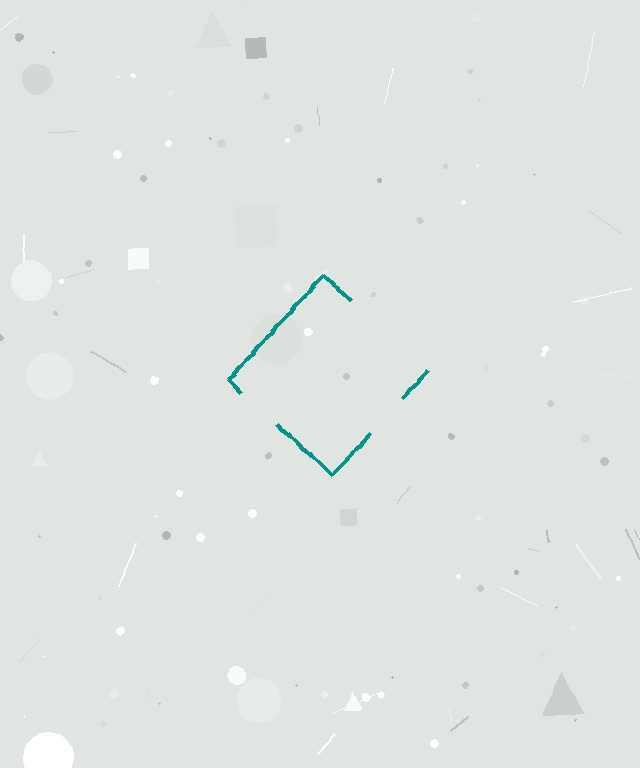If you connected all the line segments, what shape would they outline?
They would outline a diamond.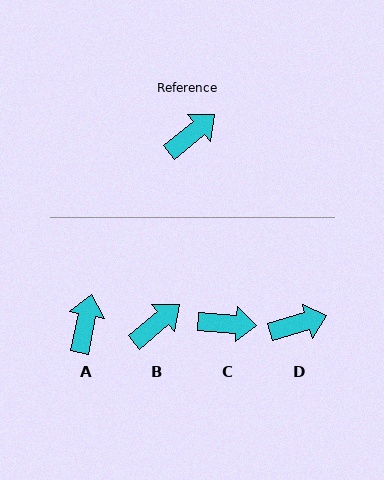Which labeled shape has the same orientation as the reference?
B.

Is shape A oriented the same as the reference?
No, it is off by about 39 degrees.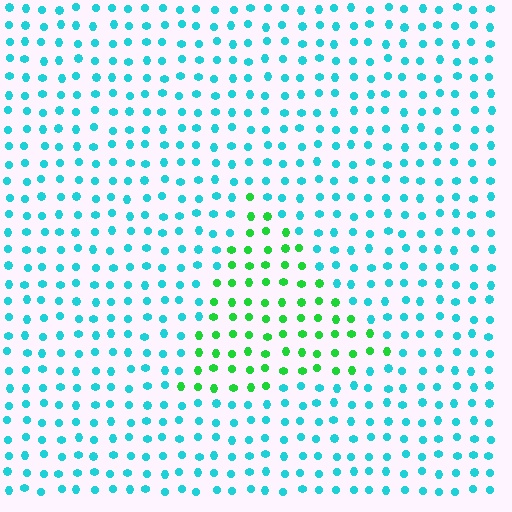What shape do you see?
I see a triangle.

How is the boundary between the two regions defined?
The boundary is defined purely by a slight shift in hue (about 54 degrees). Spacing, size, and orientation are identical on both sides.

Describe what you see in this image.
The image is filled with small cyan elements in a uniform arrangement. A triangle-shaped region is visible where the elements are tinted to a slightly different hue, forming a subtle color boundary.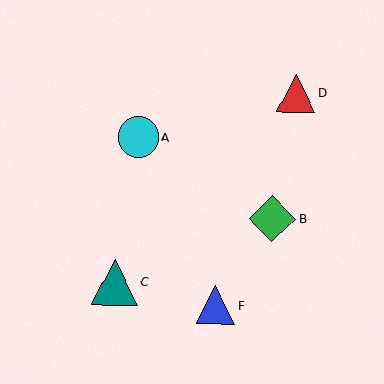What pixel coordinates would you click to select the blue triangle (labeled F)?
Click at (216, 305) to select the blue triangle F.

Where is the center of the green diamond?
The center of the green diamond is at (272, 219).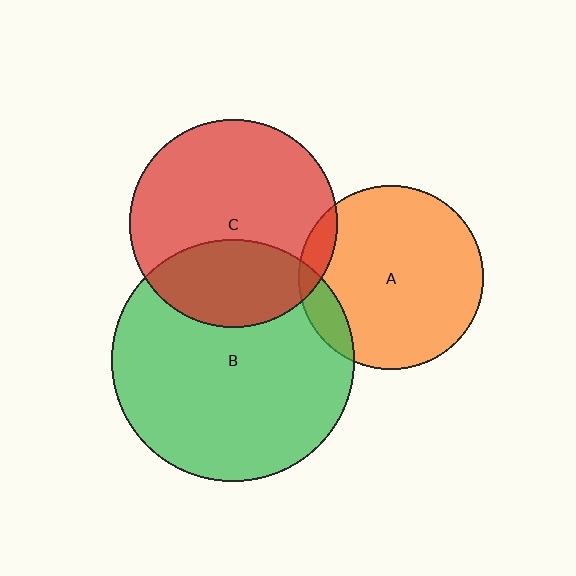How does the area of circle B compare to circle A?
Approximately 1.7 times.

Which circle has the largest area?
Circle B (green).